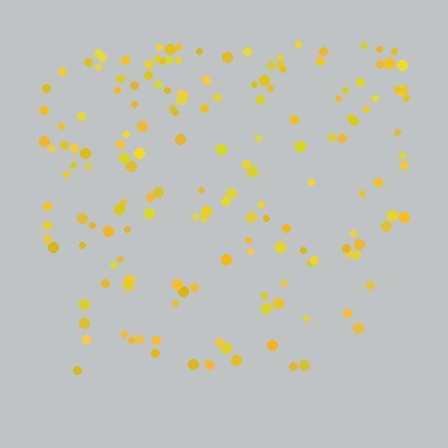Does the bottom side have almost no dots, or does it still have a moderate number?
Still a moderate number, just noticeably fewer than the top.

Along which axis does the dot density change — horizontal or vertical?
Vertical.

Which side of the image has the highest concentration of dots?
The top.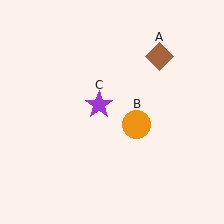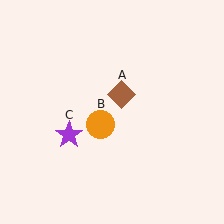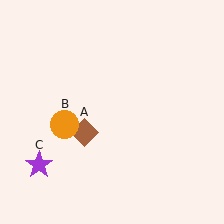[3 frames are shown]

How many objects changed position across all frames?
3 objects changed position: brown diamond (object A), orange circle (object B), purple star (object C).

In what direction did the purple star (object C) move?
The purple star (object C) moved down and to the left.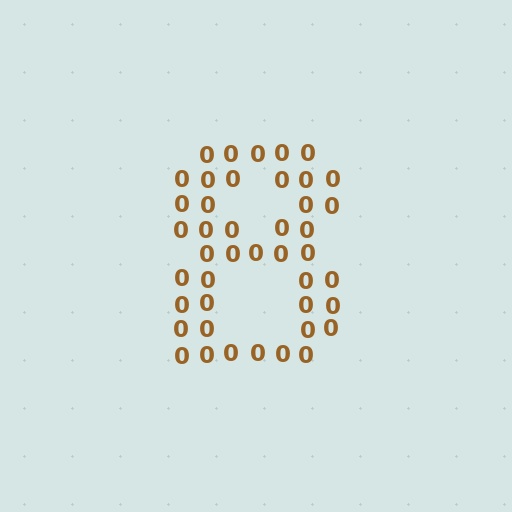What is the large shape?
The large shape is the digit 8.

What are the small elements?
The small elements are digit 0's.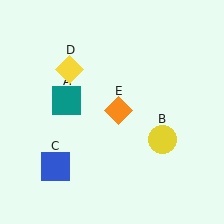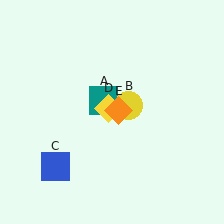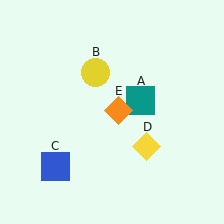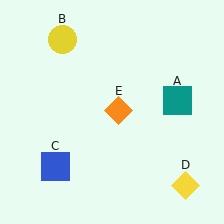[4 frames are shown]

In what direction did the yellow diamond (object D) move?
The yellow diamond (object D) moved down and to the right.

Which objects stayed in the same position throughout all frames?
Blue square (object C) and orange diamond (object E) remained stationary.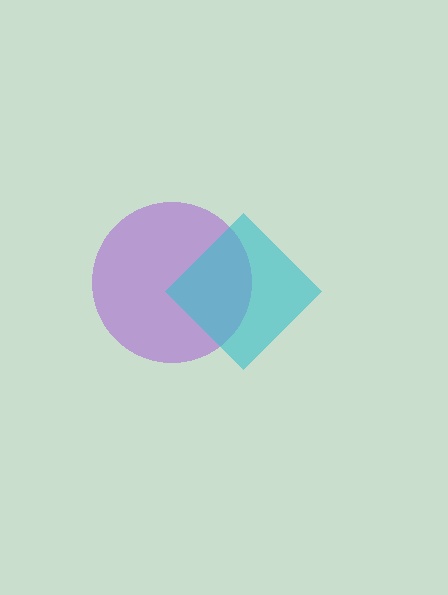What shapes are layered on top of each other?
The layered shapes are: a purple circle, a cyan diamond.